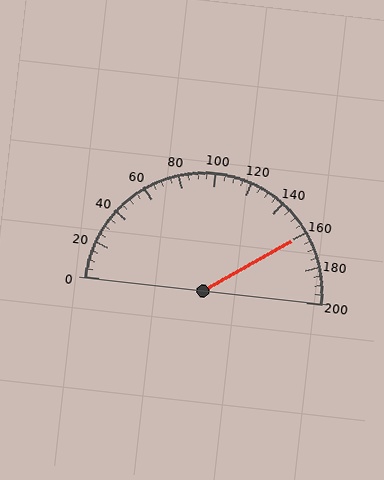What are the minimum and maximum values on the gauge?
The gauge ranges from 0 to 200.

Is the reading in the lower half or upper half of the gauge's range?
The reading is in the upper half of the range (0 to 200).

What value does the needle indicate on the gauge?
The needle indicates approximately 160.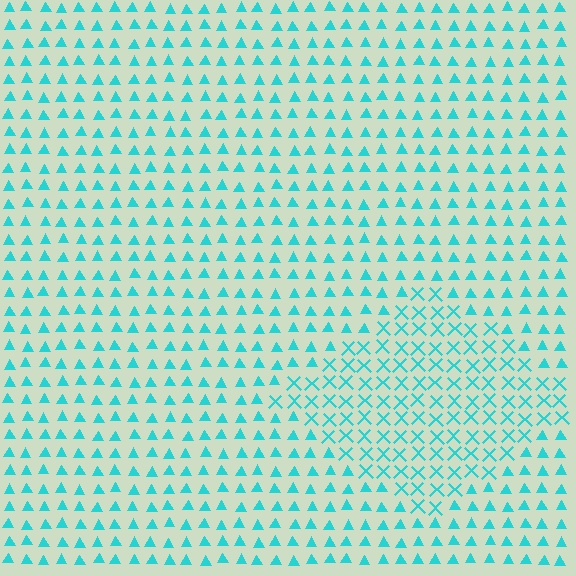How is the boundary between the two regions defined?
The boundary is defined by a change in element shape: X marks inside vs. triangles outside. All elements share the same color and spacing.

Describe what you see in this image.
The image is filled with small cyan elements arranged in a uniform grid. A diamond-shaped region contains X marks, while the surrounding area contains triangles. The boundary is defined purely by the change in element shape.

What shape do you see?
I see a diamond.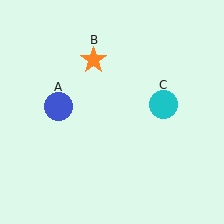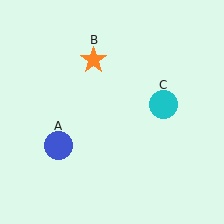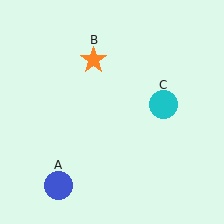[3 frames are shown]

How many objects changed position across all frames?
1 object changed position: blue circle (object A).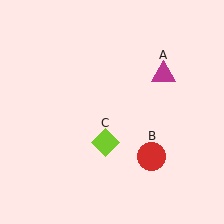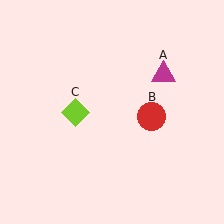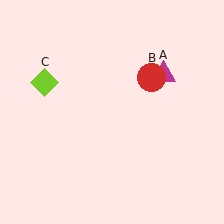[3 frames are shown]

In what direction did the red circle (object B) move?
The red circle (object B) moved up.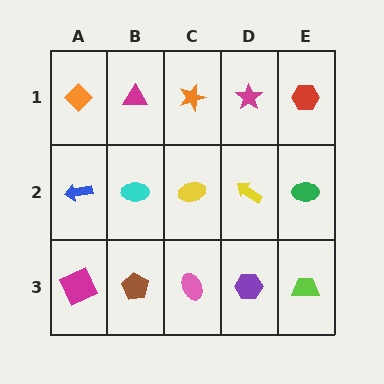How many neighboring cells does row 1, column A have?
2.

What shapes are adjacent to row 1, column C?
A yellow ellipse (row 2, column C), a magenta triangle (row 1, column B), a magenta star (row 1, column D).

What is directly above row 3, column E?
A green ellipse.